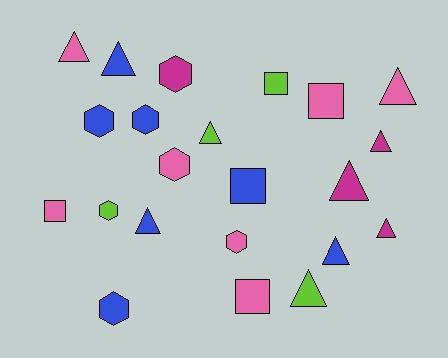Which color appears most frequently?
Blue, with 7 objects.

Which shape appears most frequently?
Triangle, with 10 objects.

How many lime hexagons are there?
There is 1 lime hexagon.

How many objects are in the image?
There are 22 objects.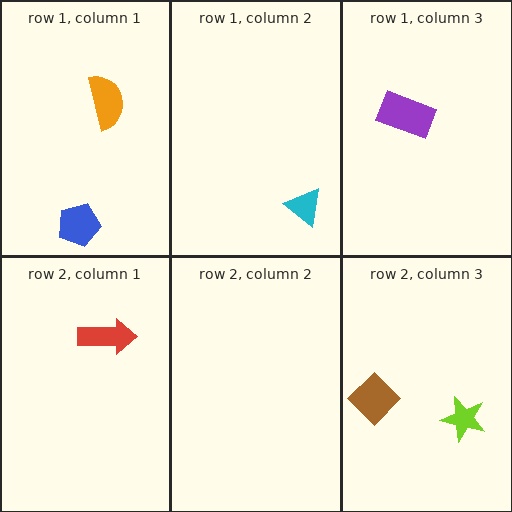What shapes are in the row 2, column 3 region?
The lime star, the brown diamond.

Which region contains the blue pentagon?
The row 1, column 1 region.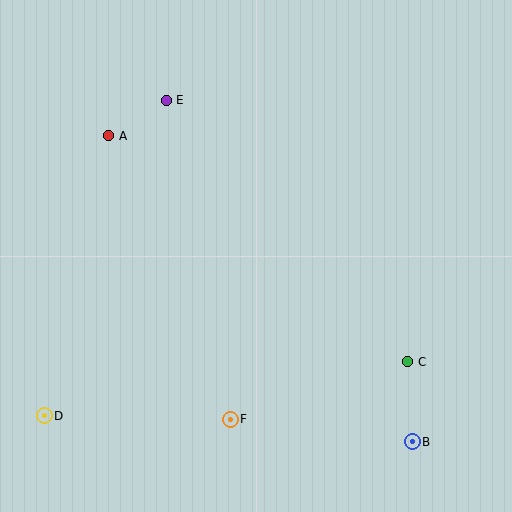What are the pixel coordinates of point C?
Point C is at (408, 362).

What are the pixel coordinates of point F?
Point F is at (230, 419).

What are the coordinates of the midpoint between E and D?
The midpoint between E and D is at (105, 258).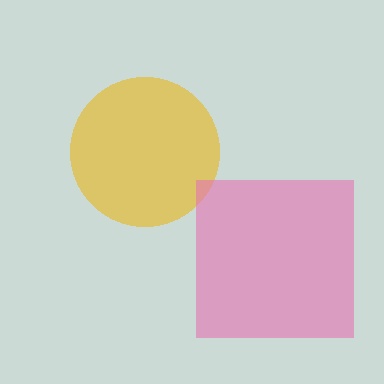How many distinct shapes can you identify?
There are 2 distinct shapes: a yellow circle, a pink square.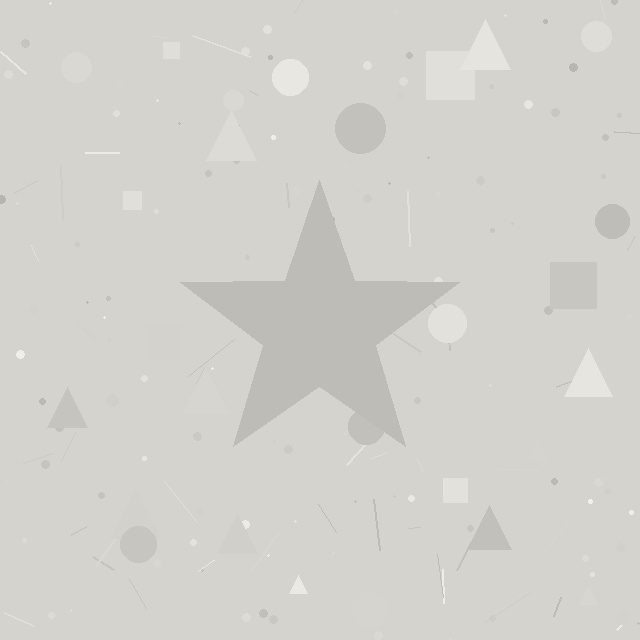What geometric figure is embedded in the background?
A star is embedded in the background.